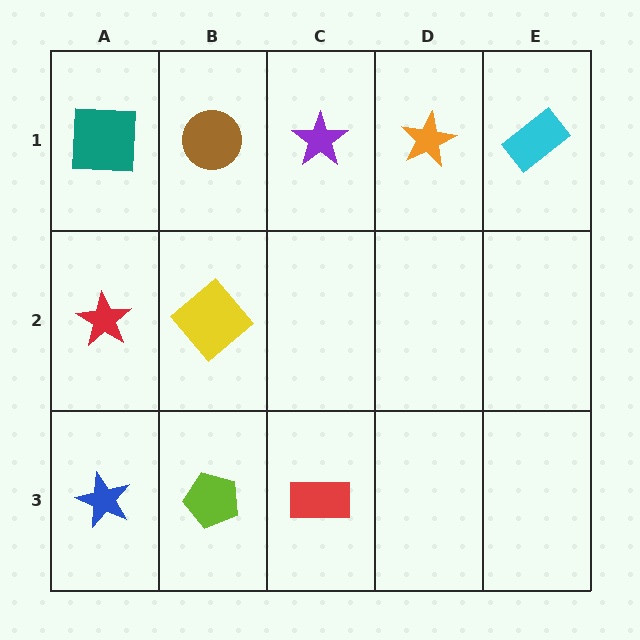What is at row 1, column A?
A teal square.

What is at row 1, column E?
A cyan rectangle.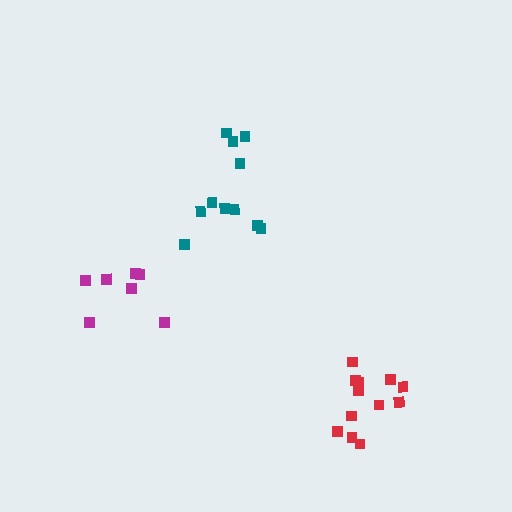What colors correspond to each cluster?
The clusters are colored: magenta, teal, red.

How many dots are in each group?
Group 1: 7 dots, Group 2: 11 dots, Group 3: 12 dots (30 total).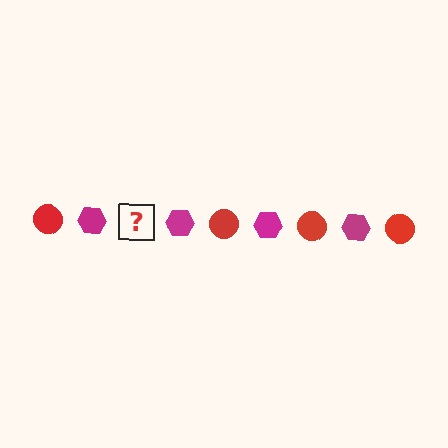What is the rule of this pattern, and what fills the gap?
The rule is that the pattern alternates between red circle and magenta hexagon. The gap should be filled with a red circle.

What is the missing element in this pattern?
The missing element is a red circle.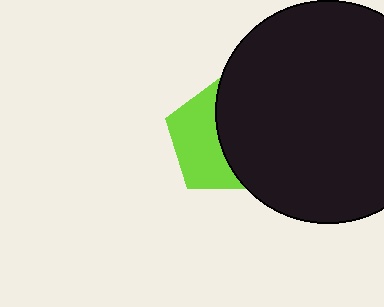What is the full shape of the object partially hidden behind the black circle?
The partially hidden object is a lime pentagon.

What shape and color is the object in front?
The object in front is a black circle.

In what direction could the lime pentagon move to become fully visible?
The lime pentagon could move left. That would shift it out from behind the black circle entirely.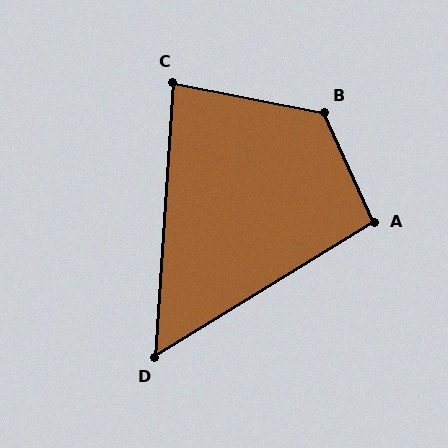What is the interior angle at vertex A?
Approximately 97 degrees (obtuse).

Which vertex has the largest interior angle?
B, at approximately 125 degrees.